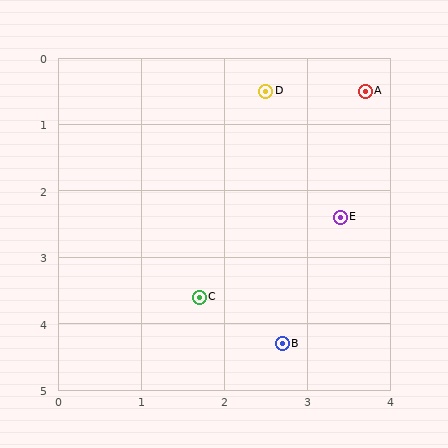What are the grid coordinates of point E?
Point E is at approximately (3.4, 2.4).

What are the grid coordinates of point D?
Point D is at approximately (2.5, 0.5).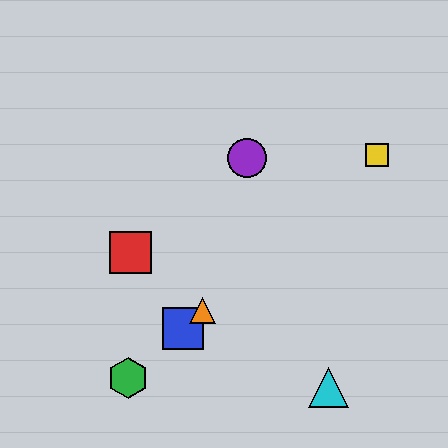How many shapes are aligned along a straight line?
4 shapes (the blue square, the green hexagon, the yellow square, the orange triangle) are aligned along a straight line.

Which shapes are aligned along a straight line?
The blue square, the green hexagon, the yellow square, the orange triangle are aligned along a straight line.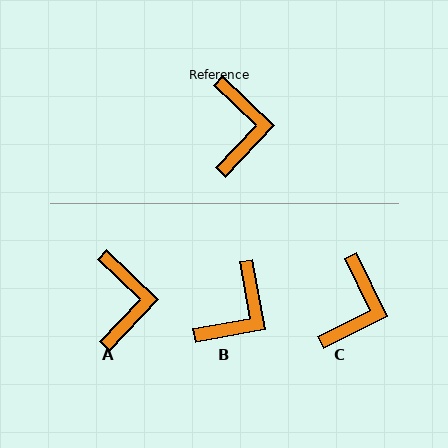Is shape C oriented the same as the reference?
No, it is off by about 20 degrees.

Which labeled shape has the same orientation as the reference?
A.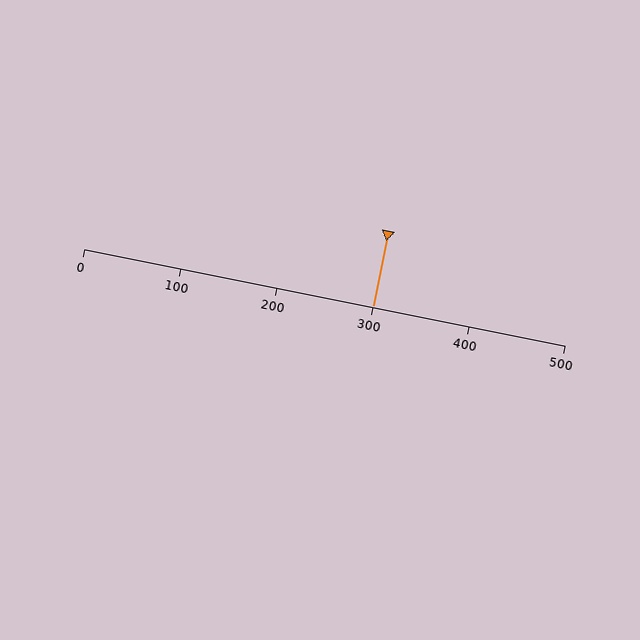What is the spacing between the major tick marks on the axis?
The major ticks are spaced 100 apart.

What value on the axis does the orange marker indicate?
The marker indicates approximately 300.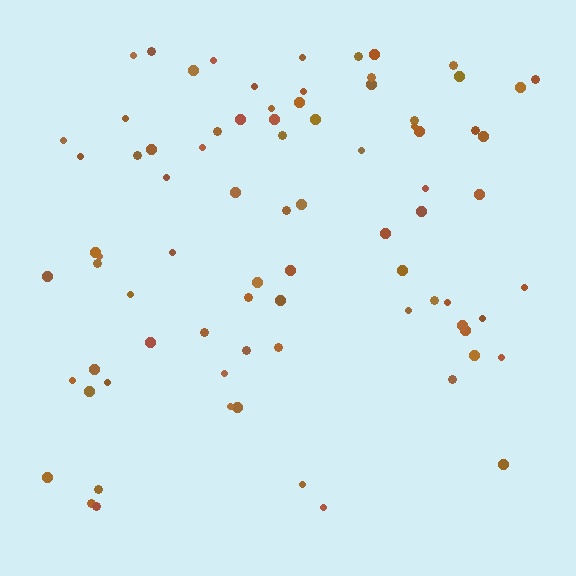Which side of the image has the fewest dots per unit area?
The bottom.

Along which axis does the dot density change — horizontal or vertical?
Vertical.